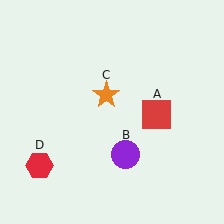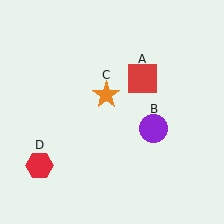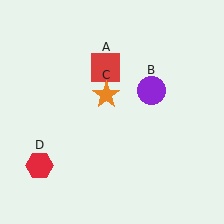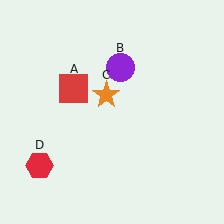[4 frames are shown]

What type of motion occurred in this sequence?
The red square (object A), purple circle (object B) rotated counterclockwise around the center of the scene.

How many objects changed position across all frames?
2 objects changed position: red square (object A), purple circle (object B).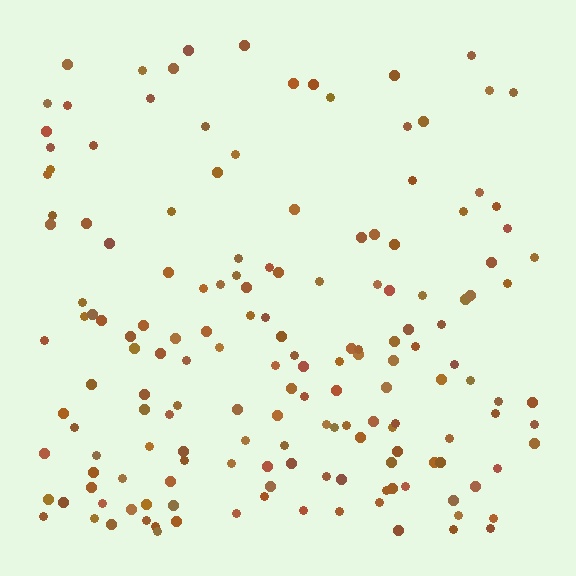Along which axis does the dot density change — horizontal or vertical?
Vertical.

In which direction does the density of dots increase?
From top to bottom, with the bottom side densest.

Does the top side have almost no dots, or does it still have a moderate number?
Still a moderate number, just noticeably fewer than the bottom.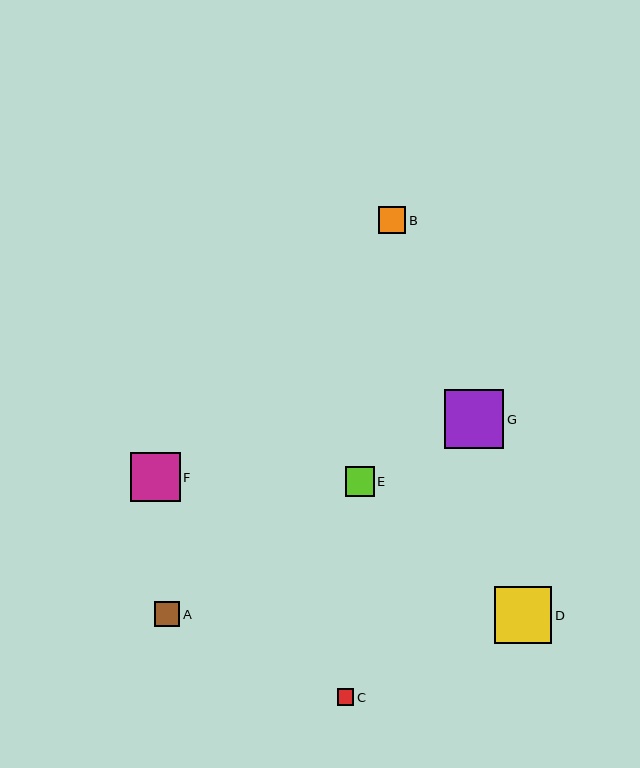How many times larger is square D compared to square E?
Square D is approximately 2.0 times the size of square E.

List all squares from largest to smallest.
From largest to smallest: G, D, F, E, B, A, C.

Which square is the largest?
Square G is the largest with a size of approximately 59 pixels.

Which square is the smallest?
Square C is the smallest with a size of approximately 16 pixels.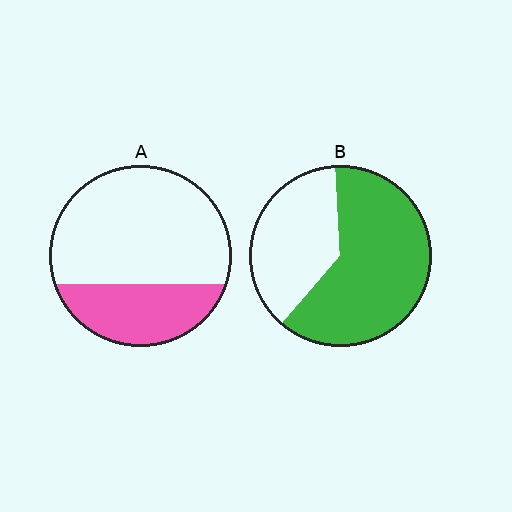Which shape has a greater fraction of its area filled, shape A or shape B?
Shape B.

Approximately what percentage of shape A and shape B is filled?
A is approximately 30% and B is approximately 65%.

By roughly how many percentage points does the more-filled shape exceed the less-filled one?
By roughly 30 percentage points (B over A).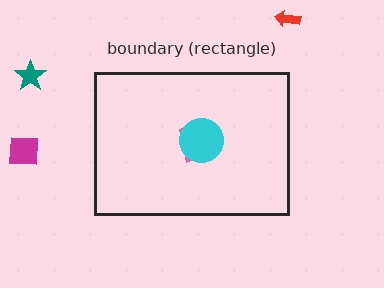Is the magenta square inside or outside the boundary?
Outside.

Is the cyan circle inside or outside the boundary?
Inside.